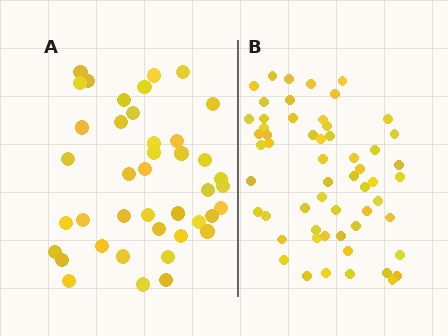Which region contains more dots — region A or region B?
Region B (the right region) has more dots.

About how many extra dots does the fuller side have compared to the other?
Region B has approximately 15 more dots than region A.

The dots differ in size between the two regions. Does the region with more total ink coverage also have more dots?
No. Region A has more total ink coverage because its dots are larger, but region B actually contains more individual dots. Total area can be misleading — the number of items is what matters here.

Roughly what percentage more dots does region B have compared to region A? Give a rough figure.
About 40% more.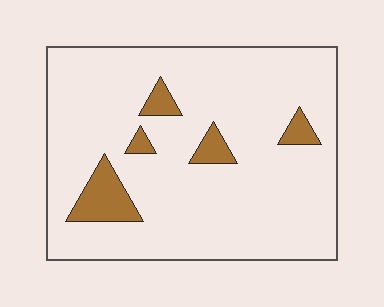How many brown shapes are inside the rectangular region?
5.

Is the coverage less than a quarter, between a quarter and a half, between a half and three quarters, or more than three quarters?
Less than a quarter.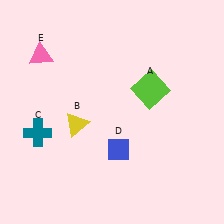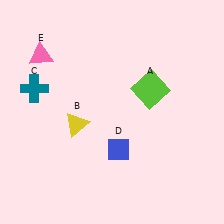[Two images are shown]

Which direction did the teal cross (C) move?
The teal cross (C) moved up.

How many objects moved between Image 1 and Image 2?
1 object moved between the two images.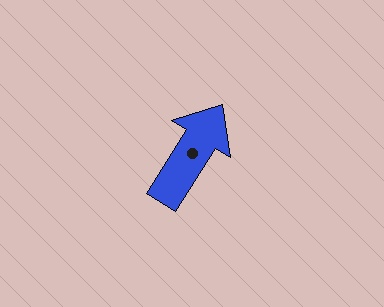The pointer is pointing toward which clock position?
Roughly 1 o'clock.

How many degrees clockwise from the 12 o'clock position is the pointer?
Approximately 32 degrees.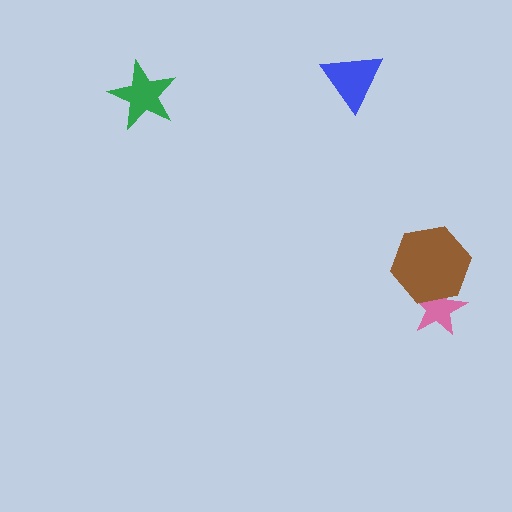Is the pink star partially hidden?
Yes, it is partially covered by another shape.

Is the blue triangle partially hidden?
No, no other shape covers it.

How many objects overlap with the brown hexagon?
1 object overlaps with the brown hexagon.